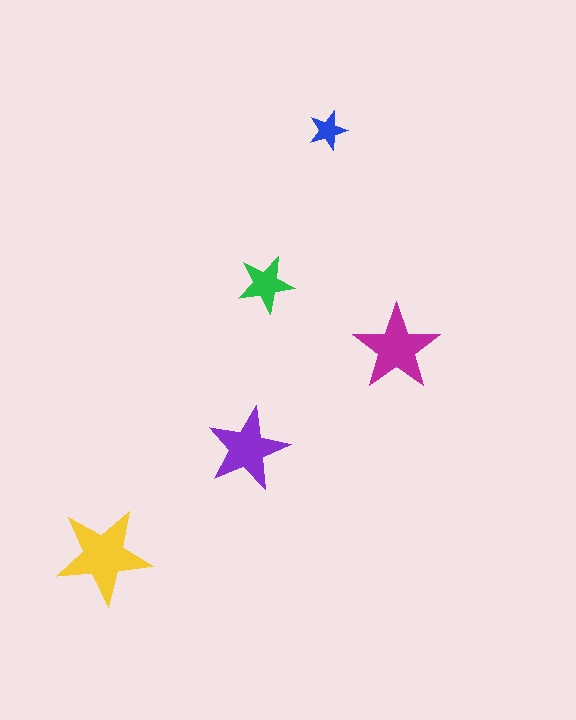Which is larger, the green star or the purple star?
The purple one.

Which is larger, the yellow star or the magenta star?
The yellow one.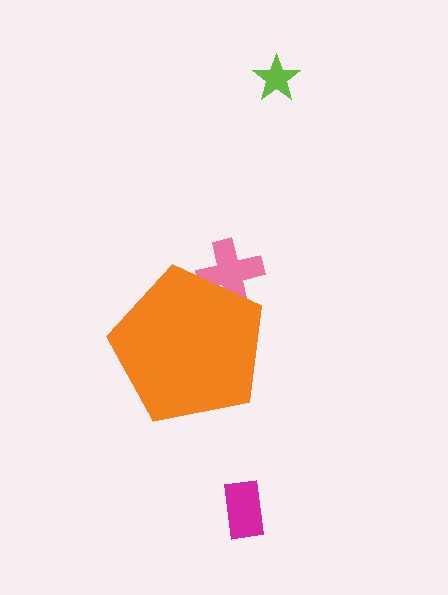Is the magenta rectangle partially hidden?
No, the magenta rectangle is fully visible.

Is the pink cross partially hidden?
Yes, the pink cross is partially hidden behind the orange pentagon.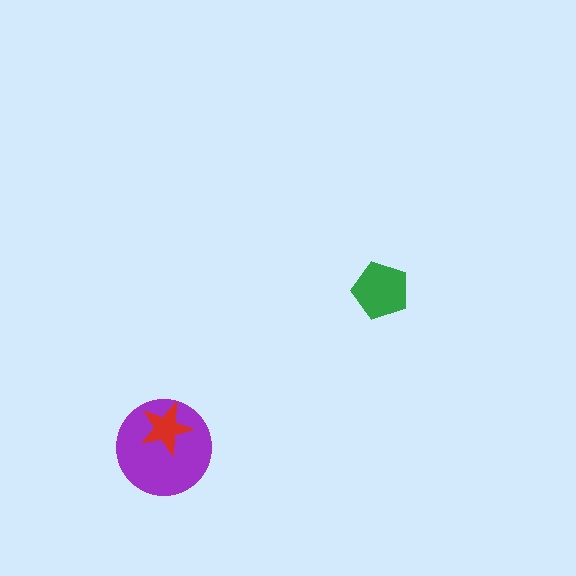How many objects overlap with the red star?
1 object overlaps with the red star.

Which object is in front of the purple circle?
The red star is in front of the purple circle.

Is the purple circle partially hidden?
Yes, it is partially covered by another shape.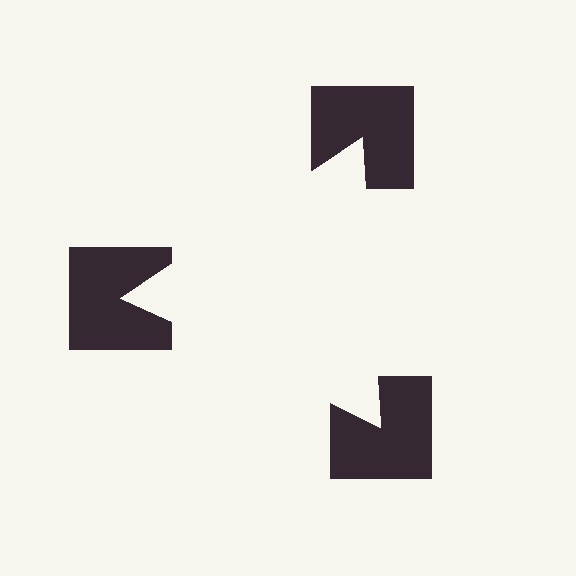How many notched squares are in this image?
There are 3 — one at each vertex of the illusory triangle.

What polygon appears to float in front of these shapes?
An illusory triangle — its edges are inferred from the aligned wedge cuts in the notched squares, not physically drawn.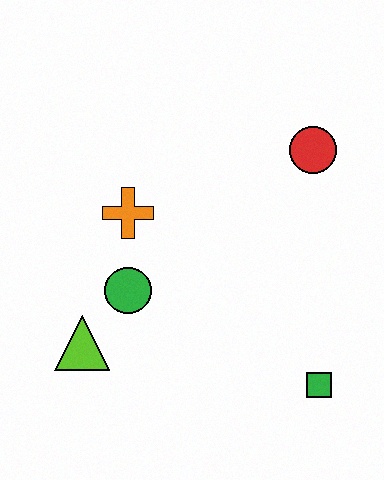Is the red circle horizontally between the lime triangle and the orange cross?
No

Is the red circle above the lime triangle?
Yes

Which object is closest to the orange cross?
The green circle is closest to the orange cross.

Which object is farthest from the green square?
The orange cross is farthest from the green square.